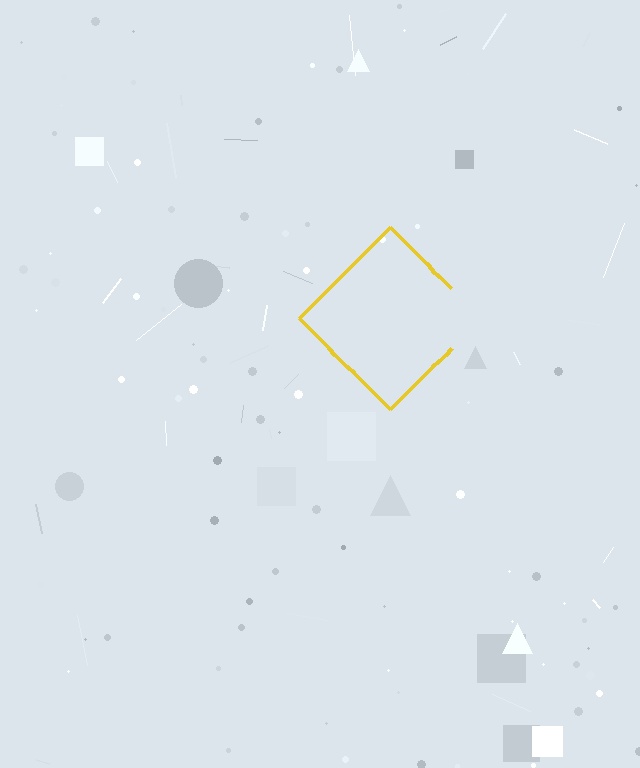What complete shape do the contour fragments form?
The contour fragments form a diamond.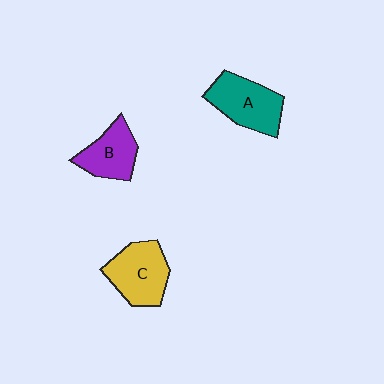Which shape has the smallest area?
Shape B (purple).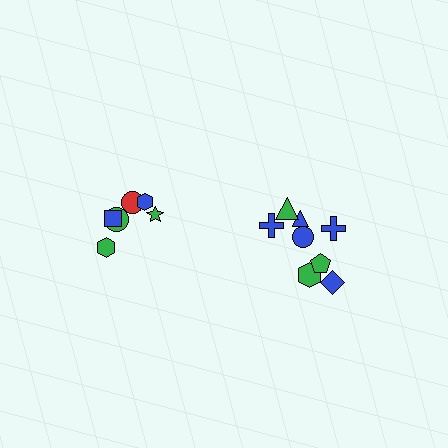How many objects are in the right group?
There are 8 objects.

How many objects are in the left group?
There are 6 objects.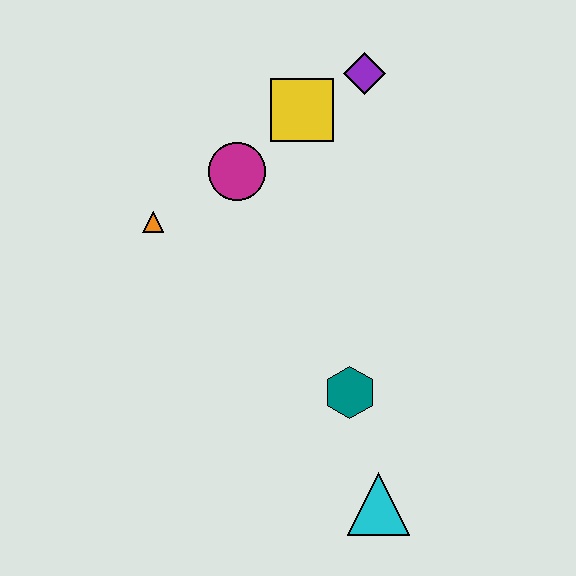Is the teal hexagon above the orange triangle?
No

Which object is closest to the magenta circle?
The yellow square is closest to the magenta circle.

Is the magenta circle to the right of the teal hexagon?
No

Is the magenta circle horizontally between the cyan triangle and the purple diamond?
No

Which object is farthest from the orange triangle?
The cyan triangle is farthest from the orange triangle.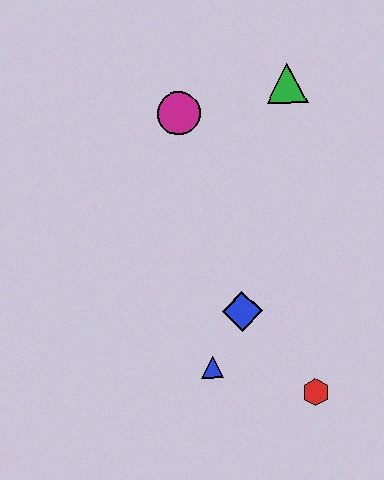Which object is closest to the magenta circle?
The green triangle is closest to the magenta circle.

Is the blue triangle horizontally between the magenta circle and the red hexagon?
Yes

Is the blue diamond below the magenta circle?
Yes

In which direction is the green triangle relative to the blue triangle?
The green triangle is above the blue triangle.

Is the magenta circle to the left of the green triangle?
Yes